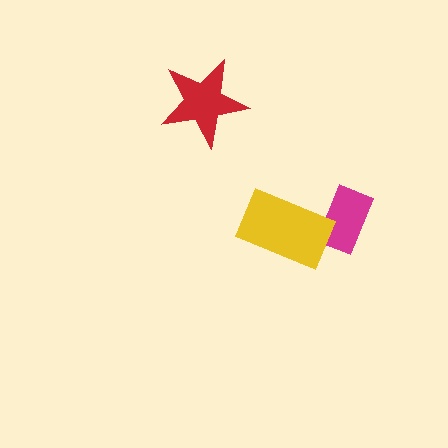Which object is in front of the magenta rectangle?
The yellow rectangle is in front of the magenta rectangle.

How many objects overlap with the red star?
0 objects overlap with the red star.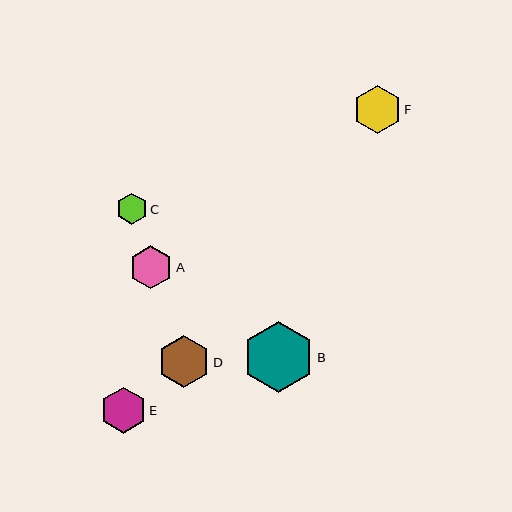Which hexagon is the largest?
Hexagon B is the largest with a size of approximately 72 pixels.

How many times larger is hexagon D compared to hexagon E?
Hexagon D is approximately 1.1 times the size of hexagon E.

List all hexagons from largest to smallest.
From largest to smallest: B, D, F, E, A, C.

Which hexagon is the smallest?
Hexagon C is the smallest with a size of approximately 31 pixels.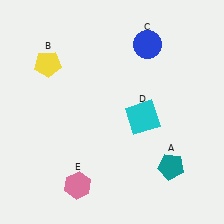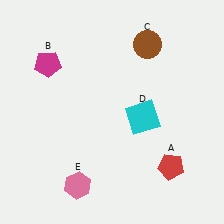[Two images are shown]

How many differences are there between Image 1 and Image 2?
There are 3 differences between the two images.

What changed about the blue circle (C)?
In Image 1, C is blue. In Image 2, it changed to brown.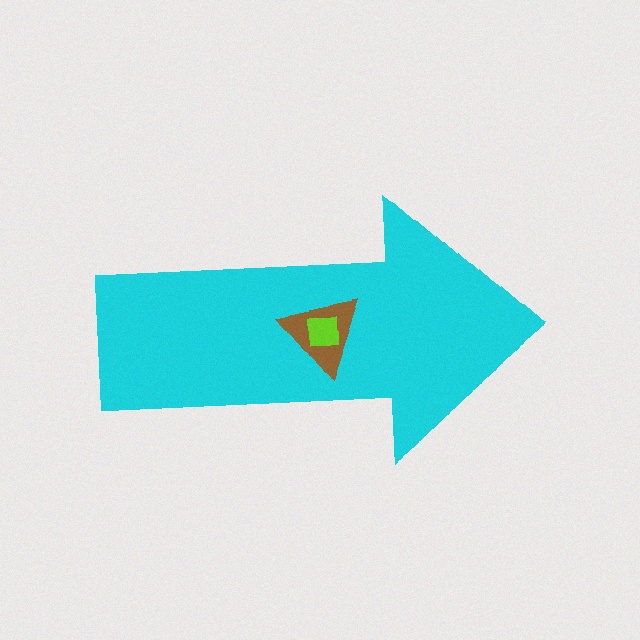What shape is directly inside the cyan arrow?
The brown triangle.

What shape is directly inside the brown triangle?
The lime square.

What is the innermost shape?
The lime square.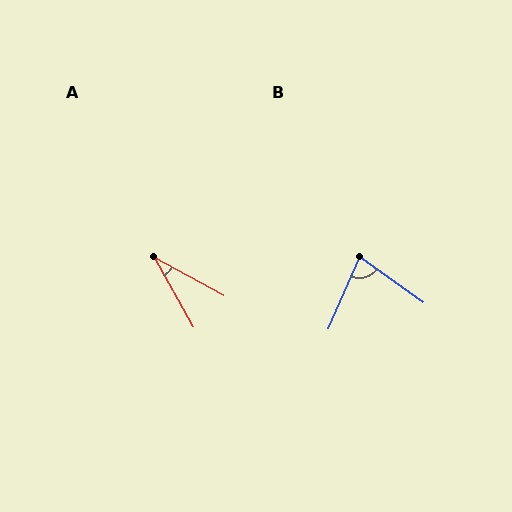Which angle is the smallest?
A, at approximately 32 degrees.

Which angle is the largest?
B, at approximately 78 degrees.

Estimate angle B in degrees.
Approximately 78 degrees.